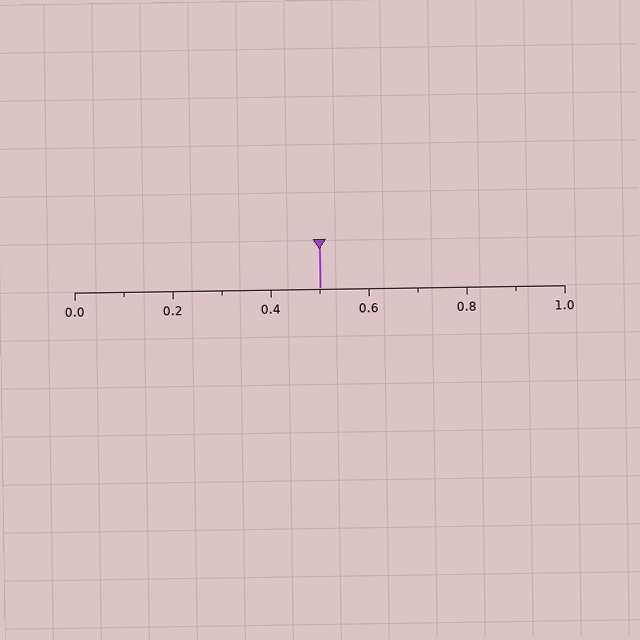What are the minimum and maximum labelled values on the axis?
The axis runs from 0.0 to 1.0.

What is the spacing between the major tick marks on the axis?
The major ticks are spaced 0.2 apart.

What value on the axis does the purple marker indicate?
The marker indicates approximately 0.5.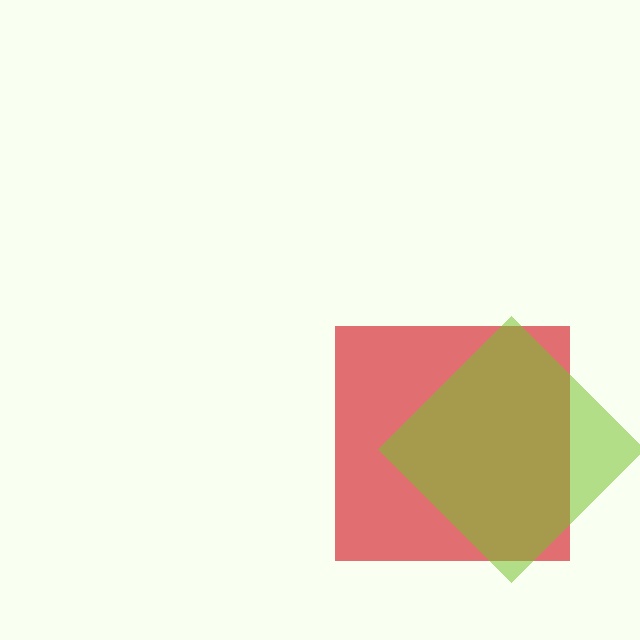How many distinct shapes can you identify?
There are 2 distinct shapes: a red square, a lime diamond.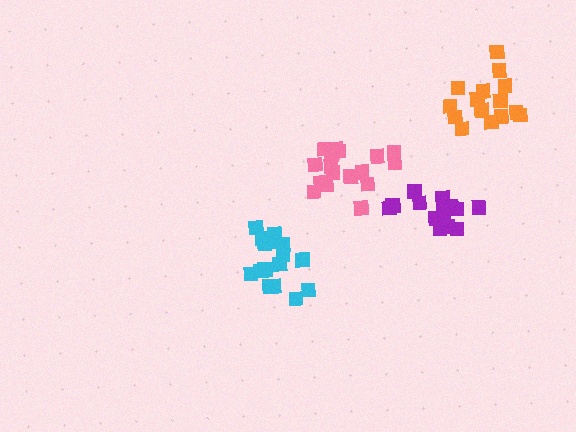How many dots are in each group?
Group 1: 18 dots, Group 2: 16 dots, Group 3: 15 dots, Group 4: 15 dots (64 total).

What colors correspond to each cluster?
The clusters are colored: pink, cyan, purple, orange.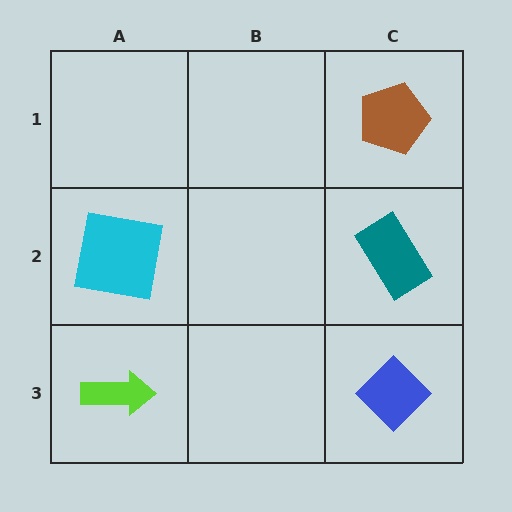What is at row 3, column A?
A lime arrow.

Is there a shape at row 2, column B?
No, that cell is empty.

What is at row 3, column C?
A blue diamond.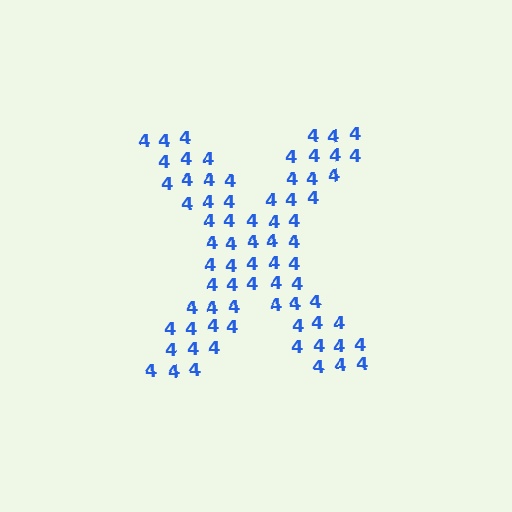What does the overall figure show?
The overall figure shows the letter X.